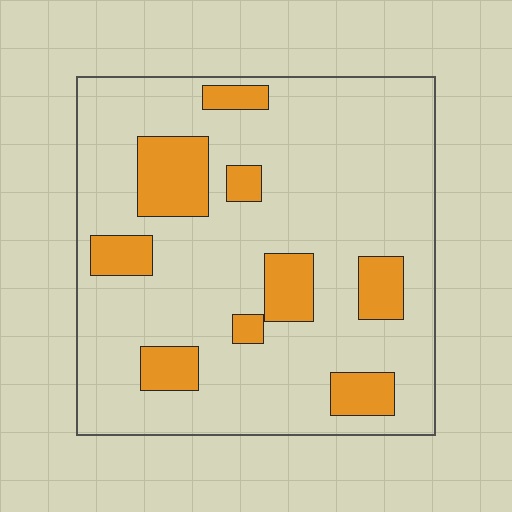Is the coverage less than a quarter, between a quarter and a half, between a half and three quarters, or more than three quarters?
Less than a quarter.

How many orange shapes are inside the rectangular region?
9.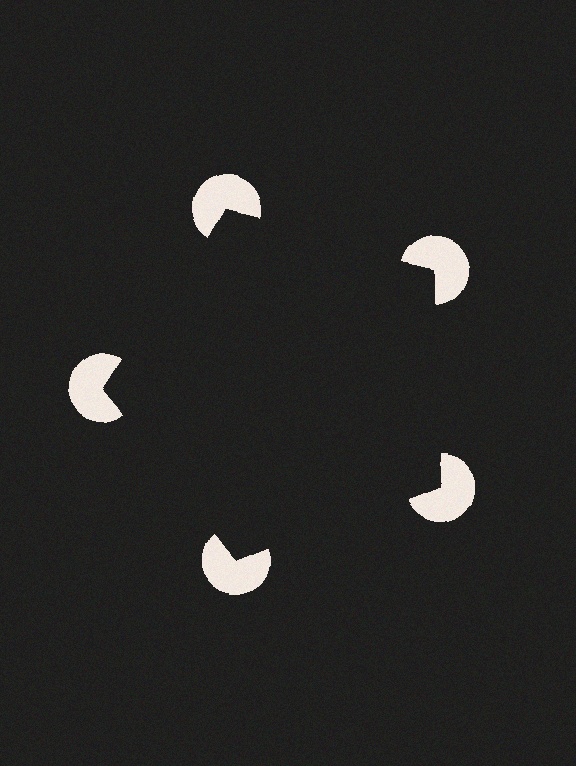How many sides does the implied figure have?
5 sides.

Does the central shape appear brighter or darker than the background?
It typically appears slightly darker than the background, even though no actual brightness change is drawn.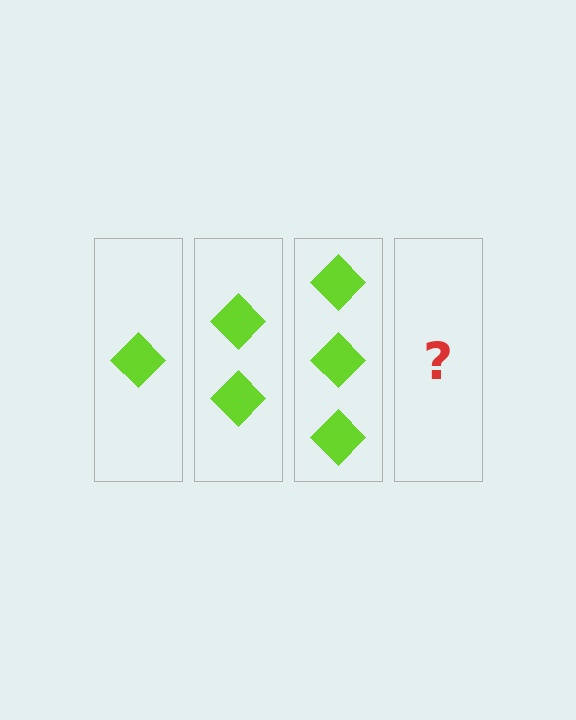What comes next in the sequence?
The next element should be 4 diamonds.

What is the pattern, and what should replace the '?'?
The pattern is that each step adds one more diamond. The '?' should be 4 diamonds.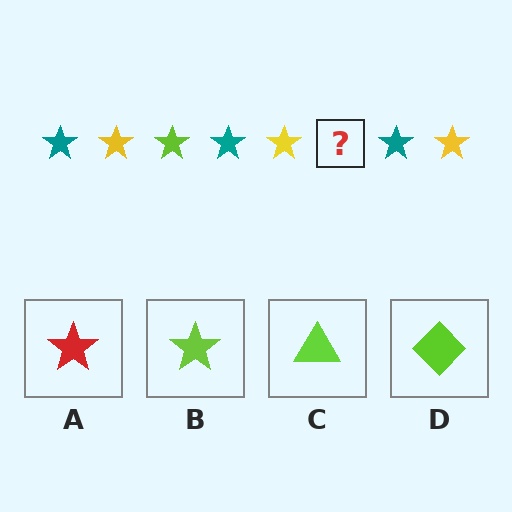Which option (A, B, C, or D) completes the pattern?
B.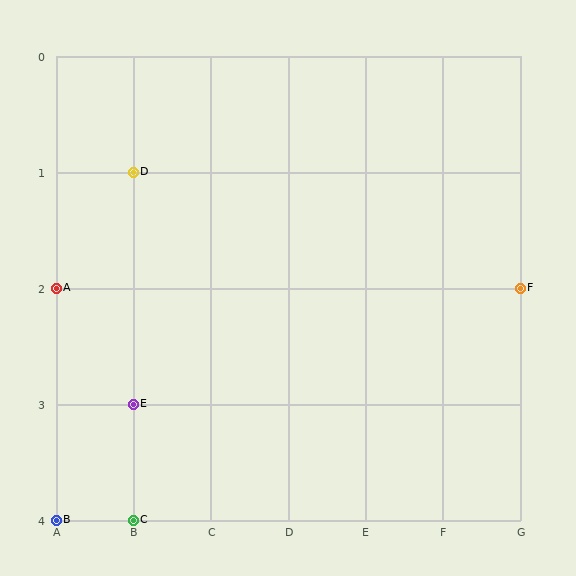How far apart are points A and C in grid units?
Points A and C are 1 column and 2 rows apart (about 2.2 grid units diagonally).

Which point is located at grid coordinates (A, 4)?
Point B is at (A, 4).